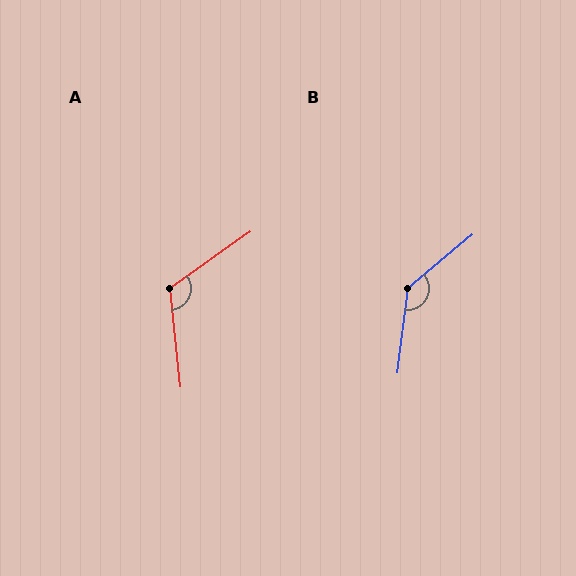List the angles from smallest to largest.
A (119°), B (137°).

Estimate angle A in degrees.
Approximately 119 degrees.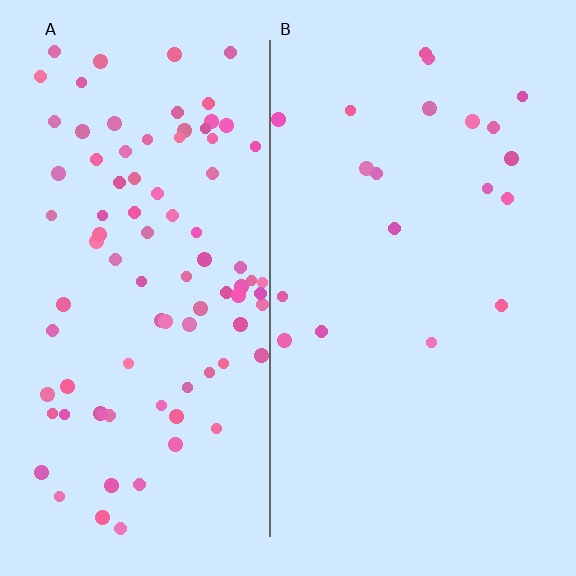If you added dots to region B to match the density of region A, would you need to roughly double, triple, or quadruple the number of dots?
Approximately quadruple.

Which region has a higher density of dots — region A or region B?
A (the left).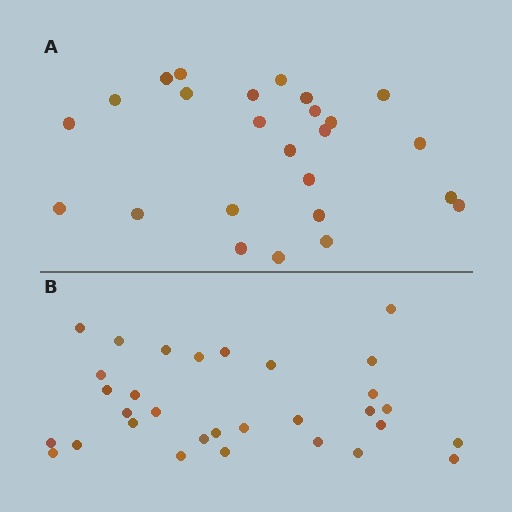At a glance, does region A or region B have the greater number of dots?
Region B (the bottom region) has more dots.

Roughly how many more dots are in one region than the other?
Region B has about 6 more dots than region A.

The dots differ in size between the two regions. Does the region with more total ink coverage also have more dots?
No. Region A has more total ink coverage because its dots are larger, but region B actually contains more individual dots. Total area can be misleading — the number of items is what matters here.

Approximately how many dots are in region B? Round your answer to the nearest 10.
About 30 dots. (The exact count is 31, which rounds to 30.)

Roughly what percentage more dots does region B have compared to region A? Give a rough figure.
About 25% more.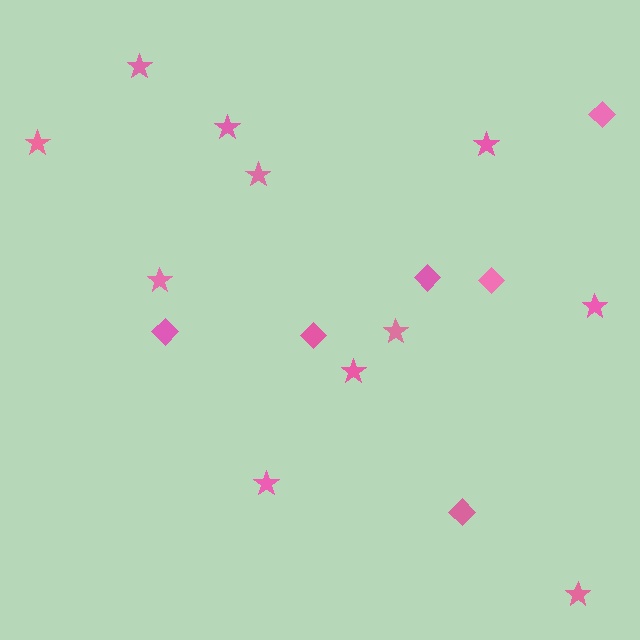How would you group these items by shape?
There are 2 groups: one group of diamonds (6) and one group of stars (11).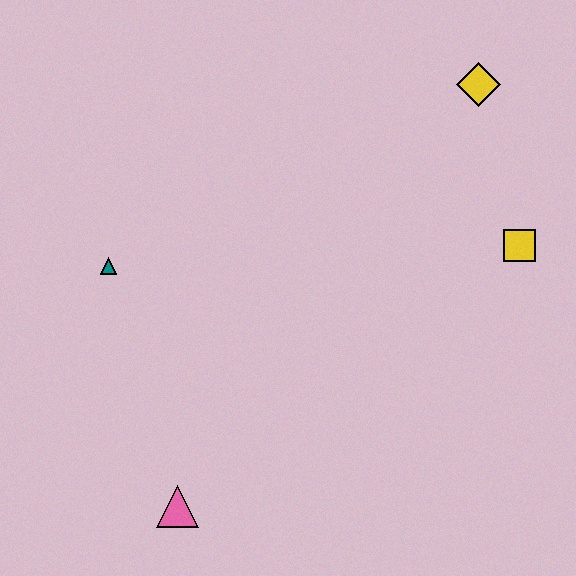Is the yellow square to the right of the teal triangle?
Yes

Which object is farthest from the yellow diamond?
The pink triangle is farthest from the yellow diamond.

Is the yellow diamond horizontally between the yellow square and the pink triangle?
Yes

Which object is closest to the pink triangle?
The teal triangle is closest to the pink triangle.